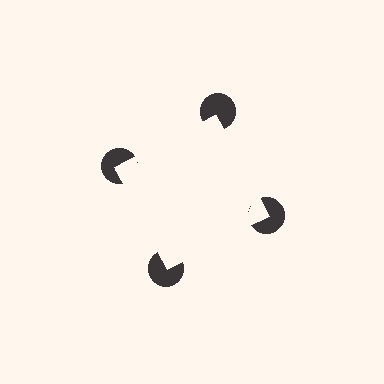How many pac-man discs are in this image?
There are 4 — one at each vertex of the illusory square.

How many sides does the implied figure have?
4 sides.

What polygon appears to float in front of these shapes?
An illusory square — its edges are inferred from the aligned wedge cuts in the pac-man discs, not physically drawn.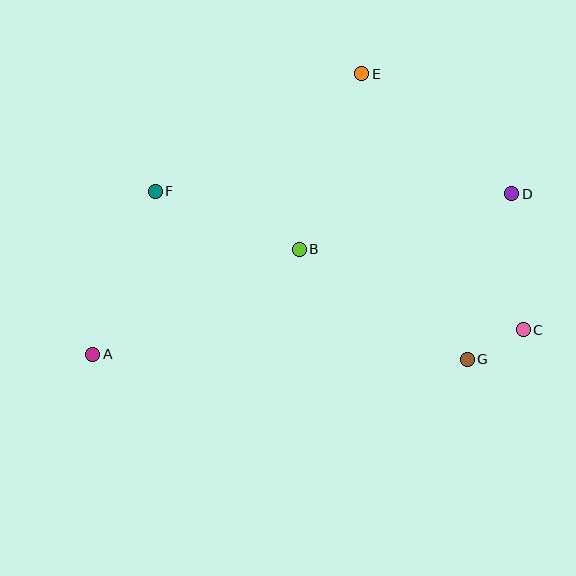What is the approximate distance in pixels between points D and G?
The distance between D and G is approximately 171 pixels.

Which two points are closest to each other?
Points C and G are closest to each other.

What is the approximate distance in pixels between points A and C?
The distance between A and C is approximately 431 pixels.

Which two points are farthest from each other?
Points A and D are farthest from each other.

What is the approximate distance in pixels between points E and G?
The distance between E and G is approximately 305 pixels.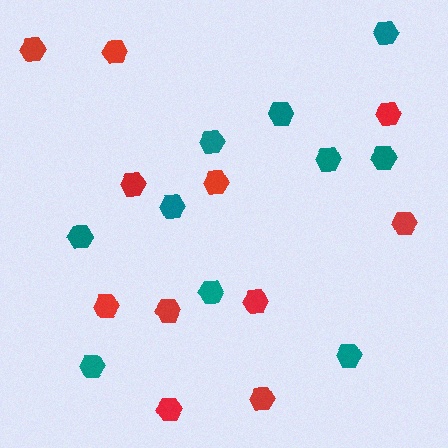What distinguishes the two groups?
There are 2 groups: one group of teal hexagons (10) and one group of red hexagons (11).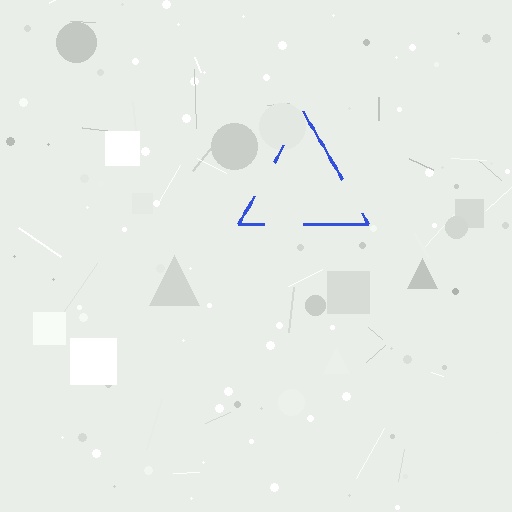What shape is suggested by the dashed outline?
The dashed outline suggests a triangle.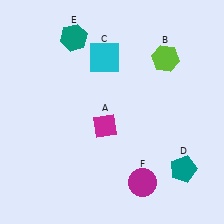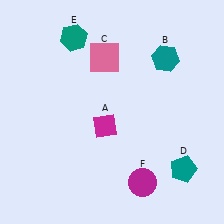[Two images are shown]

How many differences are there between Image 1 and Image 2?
There are 2 differences between the two images.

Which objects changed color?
B changed from lime to teal. C changed from cyan to pink.